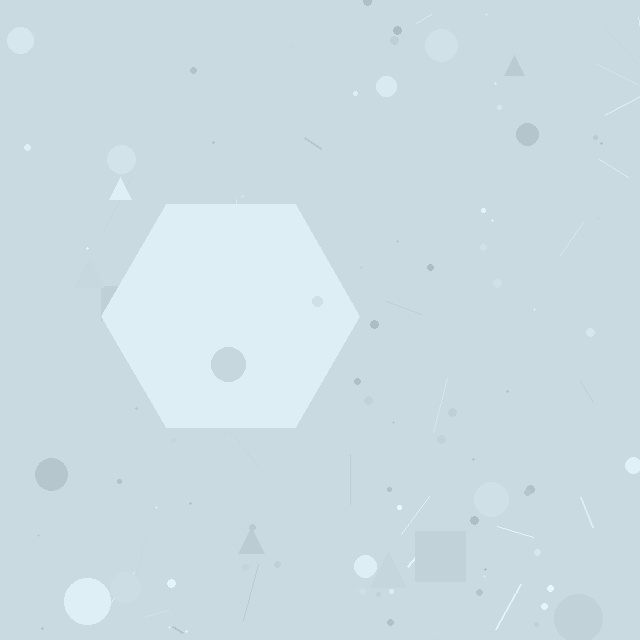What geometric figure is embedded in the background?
A hexagon is embedded in the background.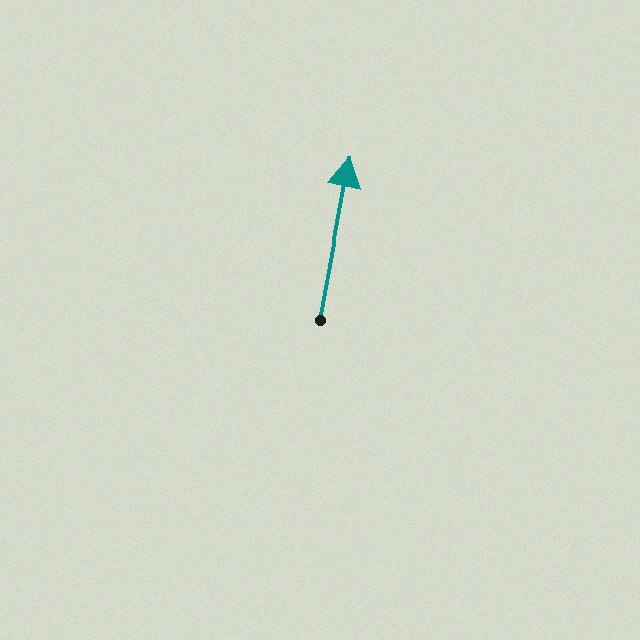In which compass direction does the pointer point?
North.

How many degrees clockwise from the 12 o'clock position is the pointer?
Approximately 11 degrees.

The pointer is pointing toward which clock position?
Roughly 12 o'clock.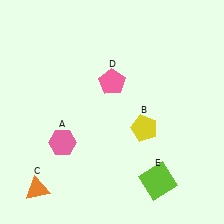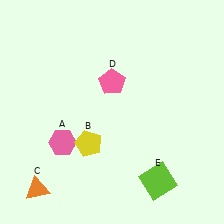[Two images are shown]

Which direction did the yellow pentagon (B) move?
The yellow pentagon (B) moved left.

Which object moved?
The yellow pentagon (B) moved left.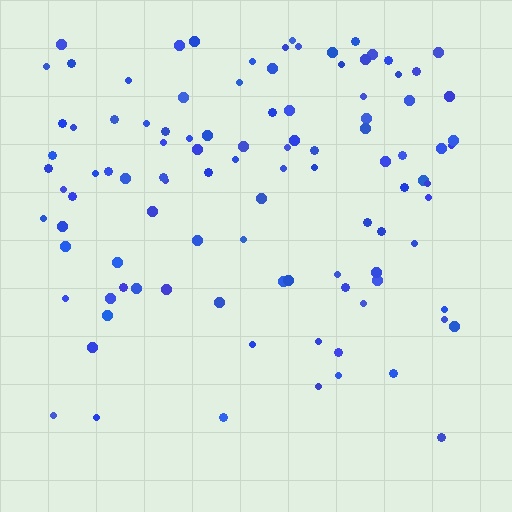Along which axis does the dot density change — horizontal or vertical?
Vertical.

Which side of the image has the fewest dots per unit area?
The bottom.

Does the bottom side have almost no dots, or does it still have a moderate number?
Still a moderate number, just noticeably fewer than the top.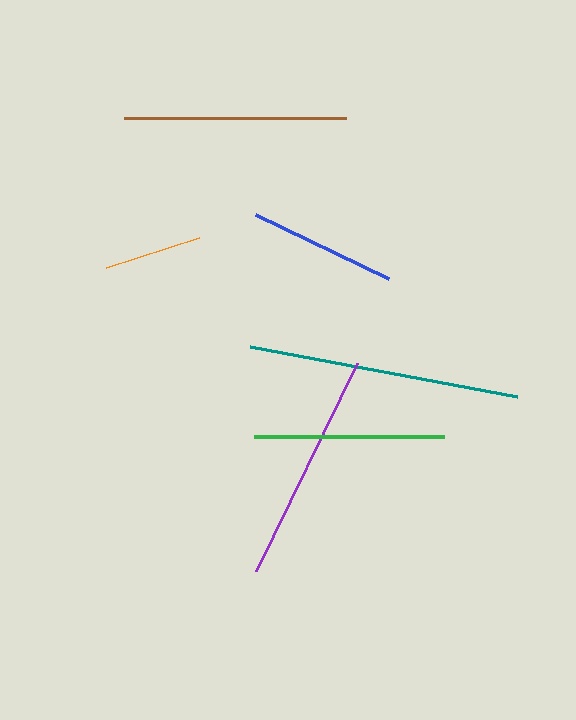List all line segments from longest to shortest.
From longest to shortest: teal, purple, brown, green, blue, orange.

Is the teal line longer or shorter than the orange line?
The teal line is longer than the orange line.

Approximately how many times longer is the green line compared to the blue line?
The green line is approximately 1.3 times the length of the blue line.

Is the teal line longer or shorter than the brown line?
The teal line is longer than the brown line.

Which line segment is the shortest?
The orange line is the shortest at approximately 99 pixels.